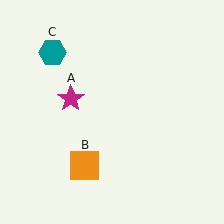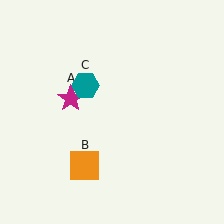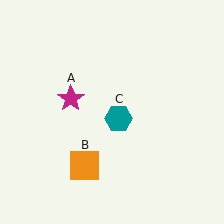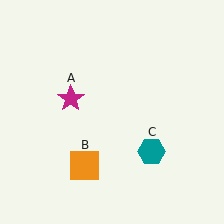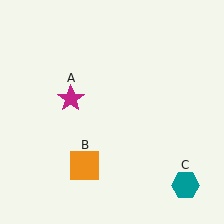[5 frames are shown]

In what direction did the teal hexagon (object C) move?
The teal hexagon (object C) moved down and to the right.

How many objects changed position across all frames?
1 object changed position: teal hexagon (object C).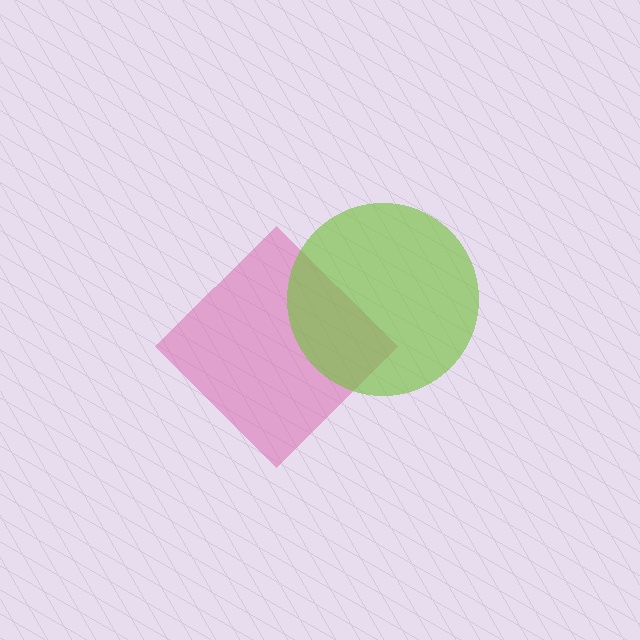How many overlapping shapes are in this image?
There are 2 overlapping shapes in the image.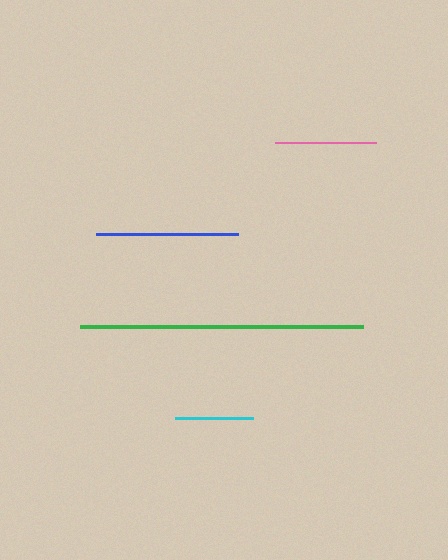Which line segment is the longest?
The green line is the longest at approximately 283 pixels.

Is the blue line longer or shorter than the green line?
The green line is longer than the blue line.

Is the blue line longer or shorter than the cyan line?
The blue line is longer than the cyan line.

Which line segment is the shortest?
The cyan line is the shortest at approximately 79 pixels.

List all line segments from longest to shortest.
From longest to shortest: green, blue, pink, cyan.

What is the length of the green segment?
The green segment is approximately 283 pixels long.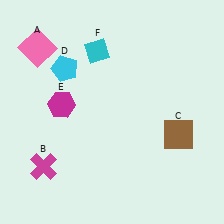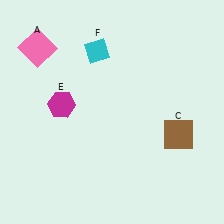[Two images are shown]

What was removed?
The magenta cross (B), the cyan pentagon (D) were removed in Image 2.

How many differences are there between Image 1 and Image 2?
There are 2 differences between the two images.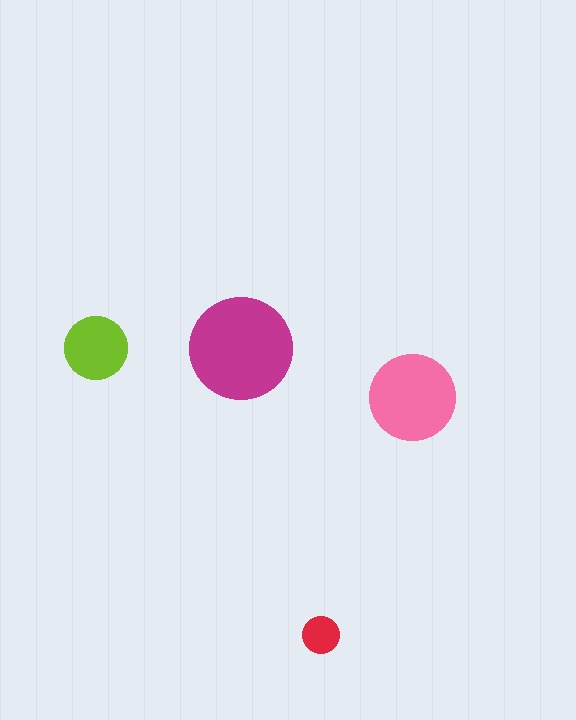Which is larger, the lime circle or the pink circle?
The pink one.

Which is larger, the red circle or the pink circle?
The pink one.